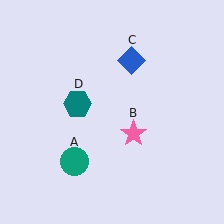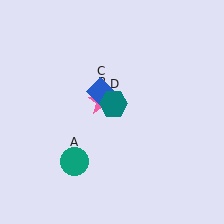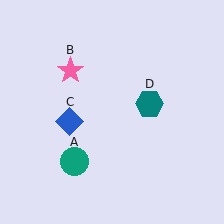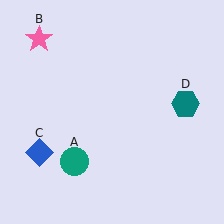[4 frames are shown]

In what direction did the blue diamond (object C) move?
The blue diamond (object C) moved down and to the left.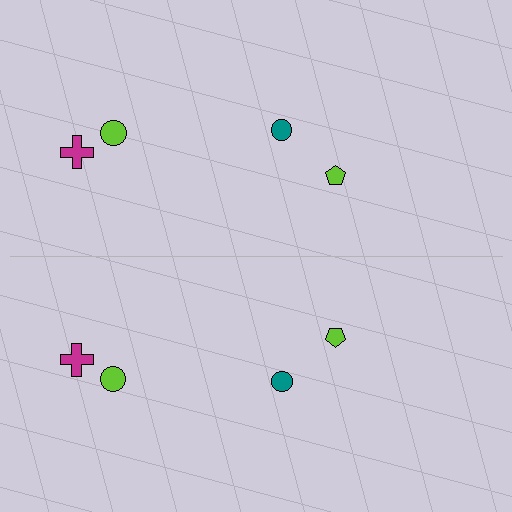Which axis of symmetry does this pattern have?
The pattern has a horizontal axis of symmetry running through the center of the image.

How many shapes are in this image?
There are 8 shapes in this image.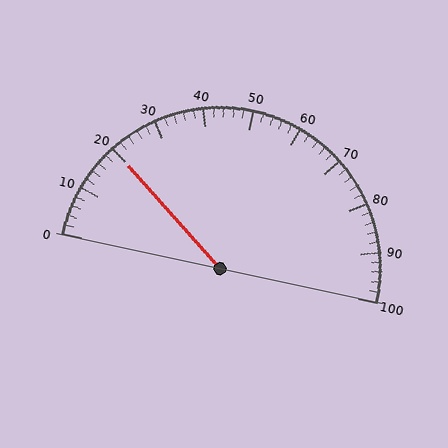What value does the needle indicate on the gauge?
The needle indicates approximately 20.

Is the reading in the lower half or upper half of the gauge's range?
The reading is in the lower half of the range (0 to 100).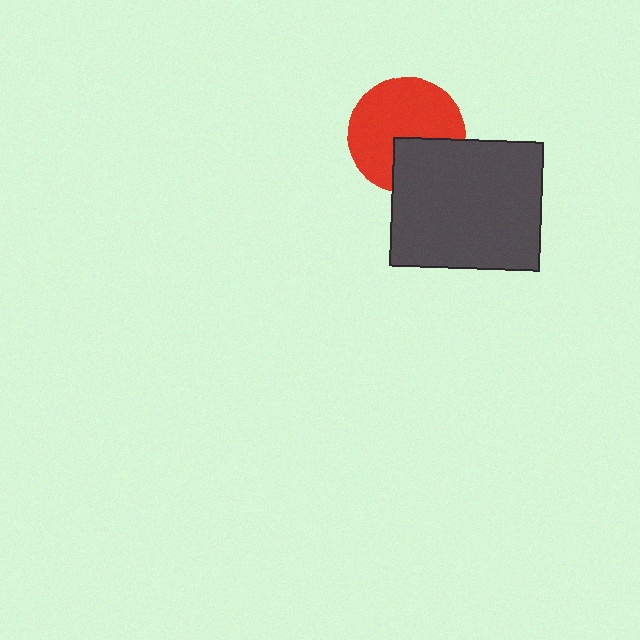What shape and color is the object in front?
The object in front is a dark gray rectangle.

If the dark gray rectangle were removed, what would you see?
You would see the complete red circle.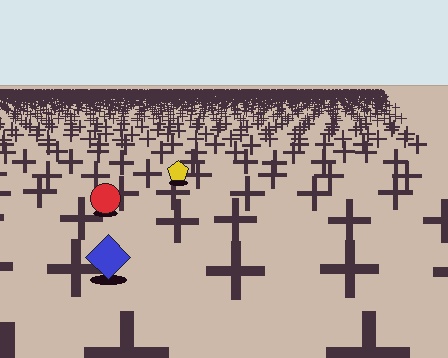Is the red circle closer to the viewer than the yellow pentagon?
Yes. The red circle is closer — you can tell from the texture gradient: the ground texture is coarser near it.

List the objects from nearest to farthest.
From nearest to farthest: the blue diamond, the red circle, the yellow pentagon.